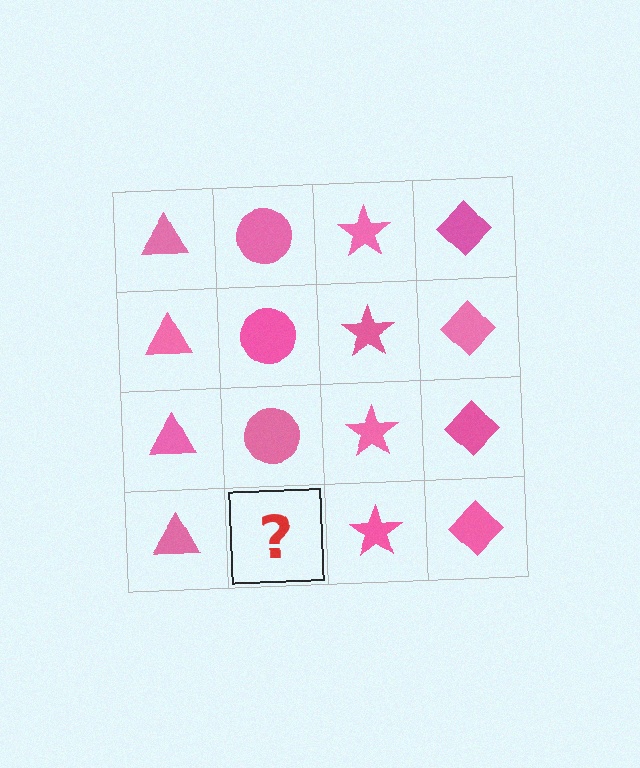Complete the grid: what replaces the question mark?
The question mark should be replaced with a pink circle.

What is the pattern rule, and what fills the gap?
The rule is that each column has a consistent shape. The gap should be filled with a pink circle.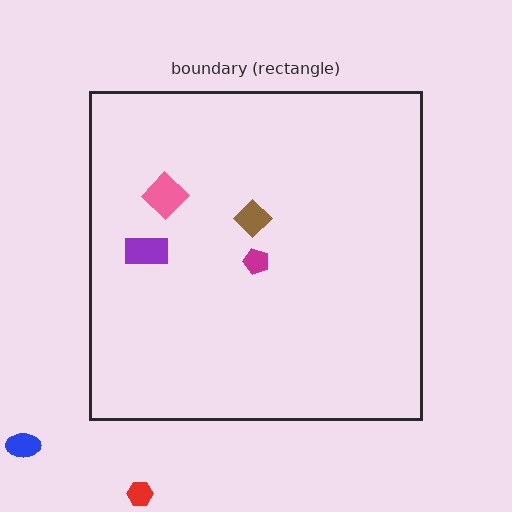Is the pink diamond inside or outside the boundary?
Inside.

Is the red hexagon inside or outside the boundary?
Outside.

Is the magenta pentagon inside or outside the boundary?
Inside.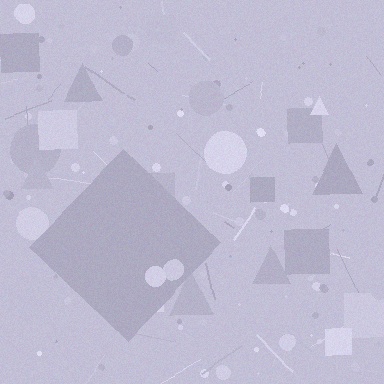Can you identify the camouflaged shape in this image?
The camouflaged shape is a diamond.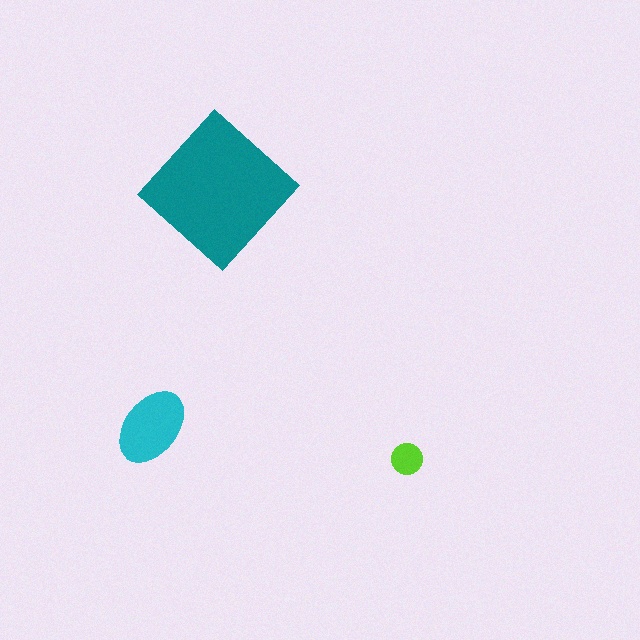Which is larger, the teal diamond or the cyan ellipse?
The teal diamond.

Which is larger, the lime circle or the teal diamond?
The teal diamond.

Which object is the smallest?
The lime circle.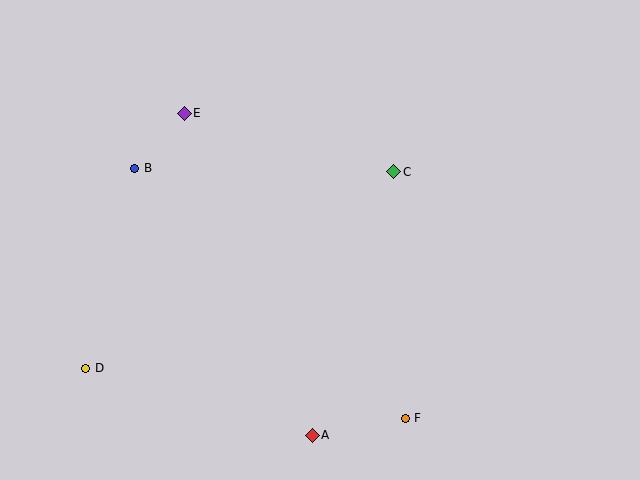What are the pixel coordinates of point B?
Point B is at (135, 168).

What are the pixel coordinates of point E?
Point E is at (184, 113).